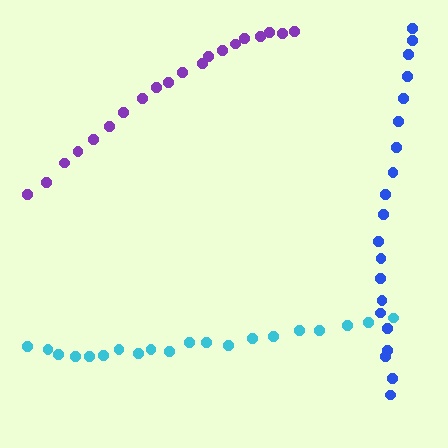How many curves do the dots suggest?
There are 3 distinct paths.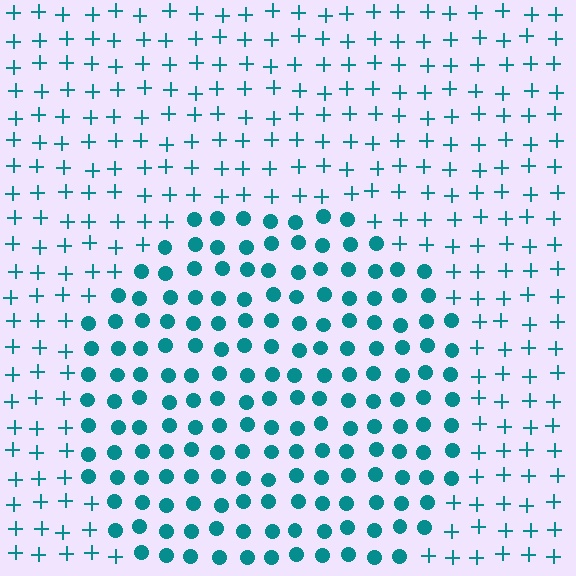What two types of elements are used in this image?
The image uses circles inside the circle region and plus signs outside it.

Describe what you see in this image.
The image is filled with small teal elements arranged in a uniform grid. A circle-shaped region contains circles, while the surrounding area contains plus signs. The boundary is defined purely by the change in element shape.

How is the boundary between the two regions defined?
The boundary is defined by a change in element shape: circles inside vs. plus signs outside. All elements share the same color and spacing.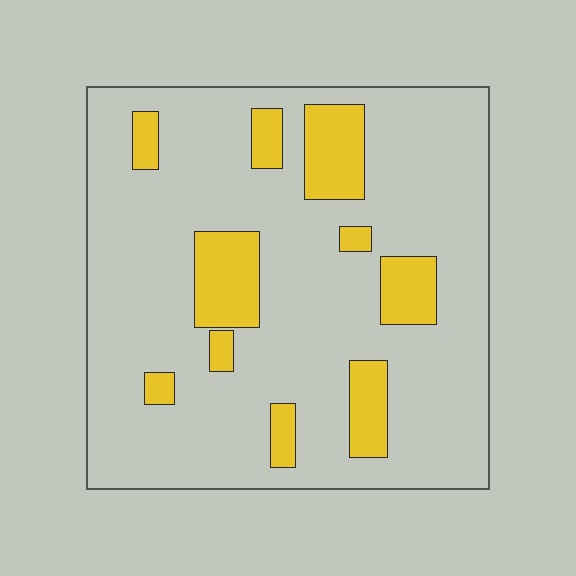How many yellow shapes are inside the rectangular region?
10.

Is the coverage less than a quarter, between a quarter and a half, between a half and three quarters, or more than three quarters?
Less than a quarter.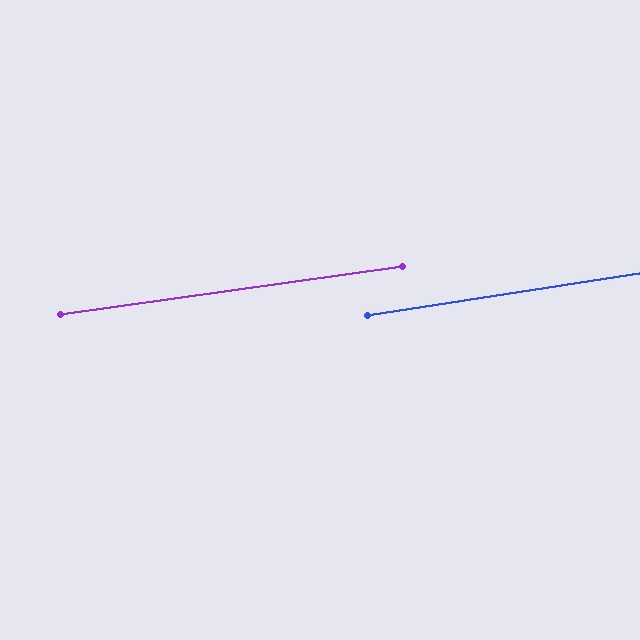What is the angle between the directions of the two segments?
Approximately 1 degree.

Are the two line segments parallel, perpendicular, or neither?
Parallel — their directions differ by only 0.9°.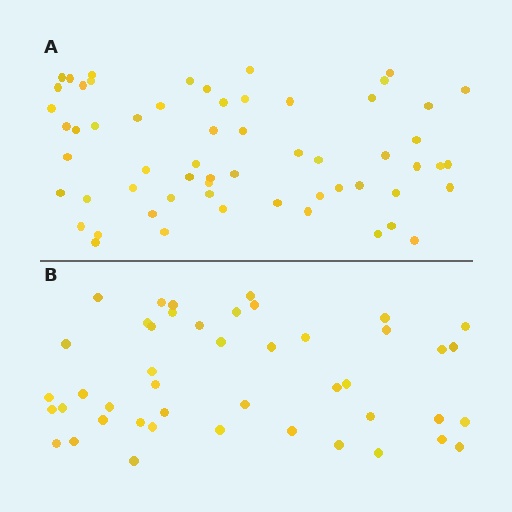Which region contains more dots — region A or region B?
Region A (the top region) has more dots.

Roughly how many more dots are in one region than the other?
Region A has approximately 15 more dots than region B.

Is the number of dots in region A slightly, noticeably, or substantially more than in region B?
Region A has noticeably more, but not dramatically so. The ratio is roughly 1.3 to 1.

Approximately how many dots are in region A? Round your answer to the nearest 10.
About 60 dots.